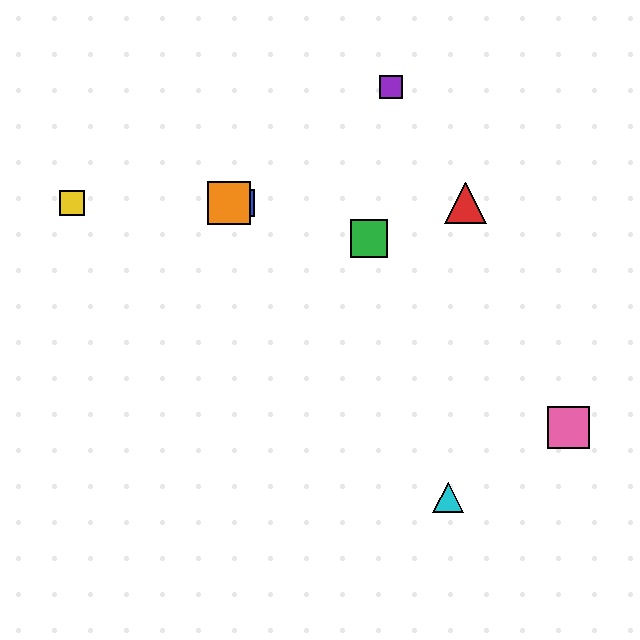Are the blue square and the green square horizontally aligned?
No, the blue square is at y≈203 and the green square is at y≈238.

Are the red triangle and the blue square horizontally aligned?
Yes, both are at y≈203.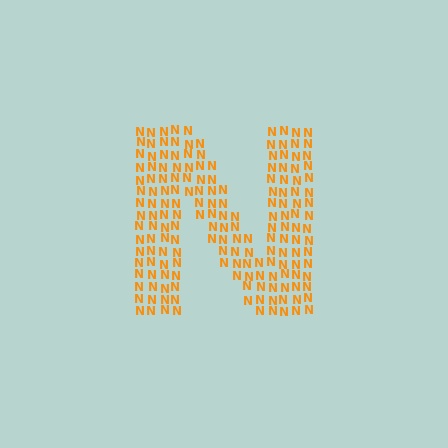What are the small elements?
The small elements are letter N's.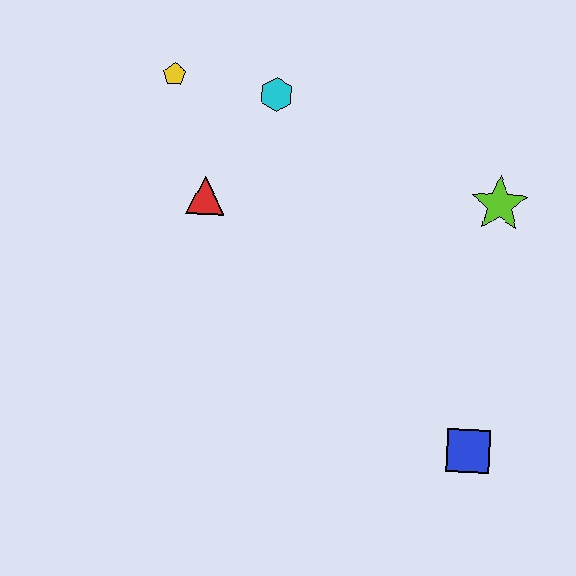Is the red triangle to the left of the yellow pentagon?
No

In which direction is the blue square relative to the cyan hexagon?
The blue square is below the cyan hexagon.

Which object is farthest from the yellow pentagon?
The blue square is farthest from the yellow pentagon.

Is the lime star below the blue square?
No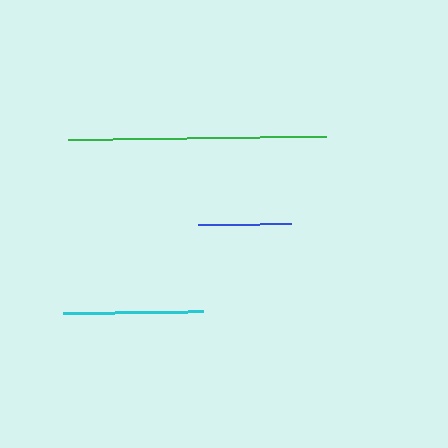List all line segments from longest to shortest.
From longest to shortest: green, cyan, blue.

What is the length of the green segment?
The green segment is approximately 257 pixels long.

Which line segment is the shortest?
The blue line is the shortest at approximately 93 pixels.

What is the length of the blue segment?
The blue segment is approximately 93 pixels long.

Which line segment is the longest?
The green line is the longest at approximately 257 pixels.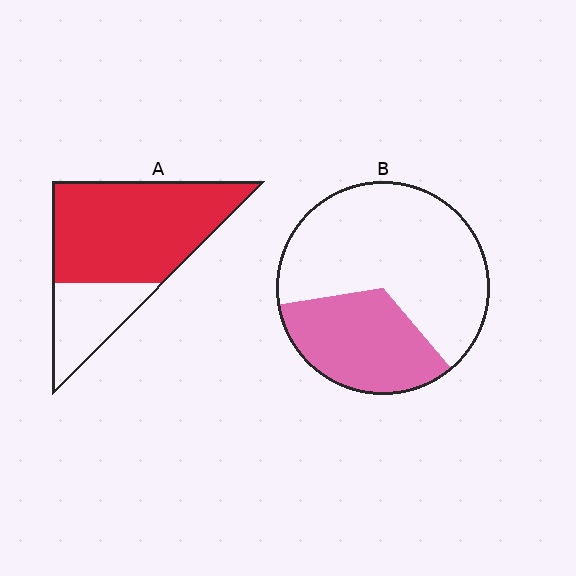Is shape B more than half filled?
No.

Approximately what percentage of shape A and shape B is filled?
A is approximately 70% and B is approximately 35%.